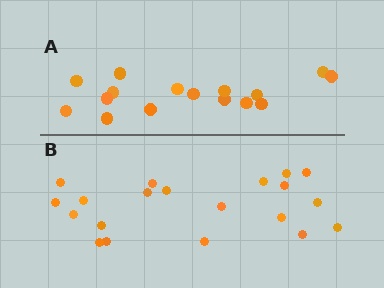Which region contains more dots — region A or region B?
Region B (the bottom region) has more dots.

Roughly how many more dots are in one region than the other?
Region B has about 4 more dots than region A.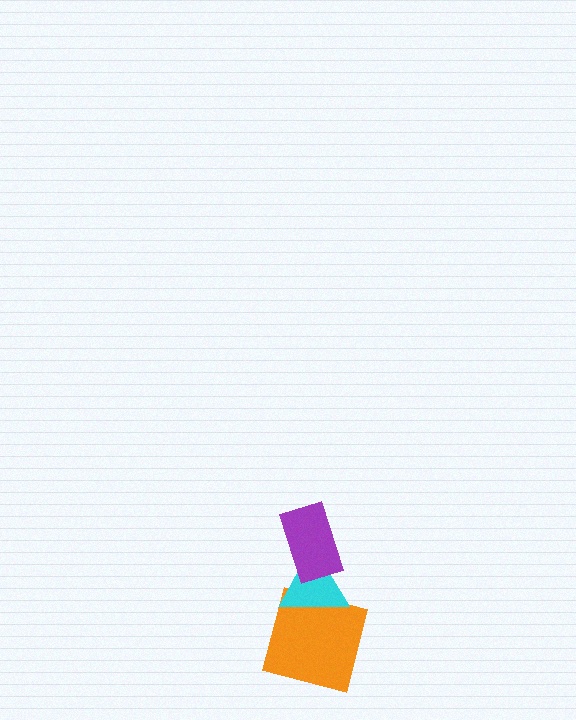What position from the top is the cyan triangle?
The cyan triangle is 2nd from the top.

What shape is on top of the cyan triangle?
The purple rectangle is on top of the cyan triangle.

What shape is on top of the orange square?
The cyan triangle is on top of the orange square.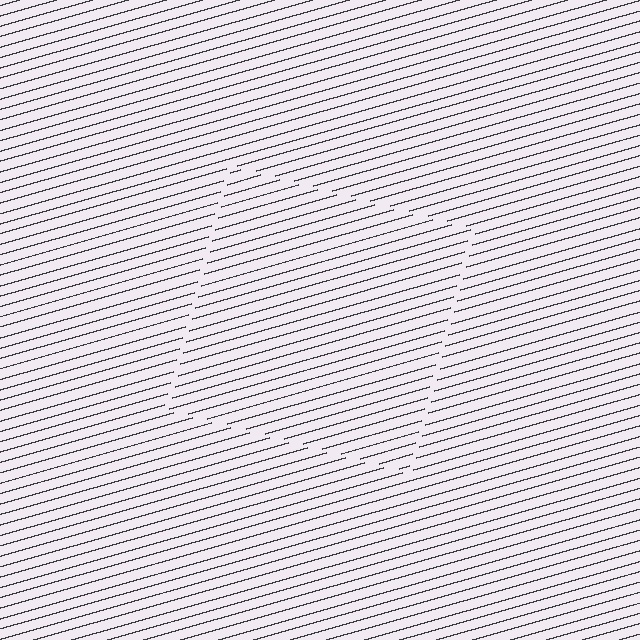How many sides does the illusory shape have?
4 sides — the line-ends trace a square.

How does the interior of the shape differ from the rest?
The interior of the shape contains the same grating, shifted by half a period — the contour is defined by the phase discontinuity where line-ends from the inner and outer gratings abut.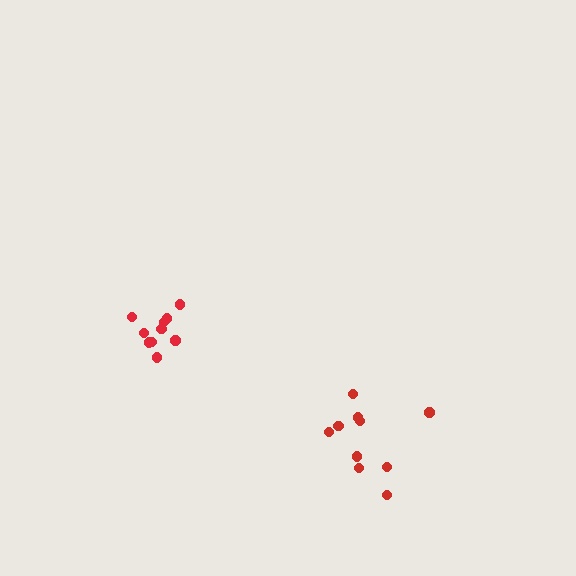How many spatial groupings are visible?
There are 2 spatial groupings.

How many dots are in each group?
Group 1: 10 dots, Group 2: 10 dots (20 total).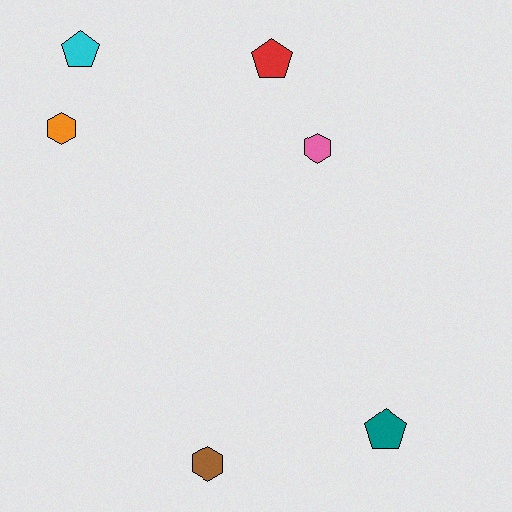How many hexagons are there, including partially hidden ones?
There are 3 hexagons.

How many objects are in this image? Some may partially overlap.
There are 6 objects.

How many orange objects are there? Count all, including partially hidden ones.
There is 1 orange object.